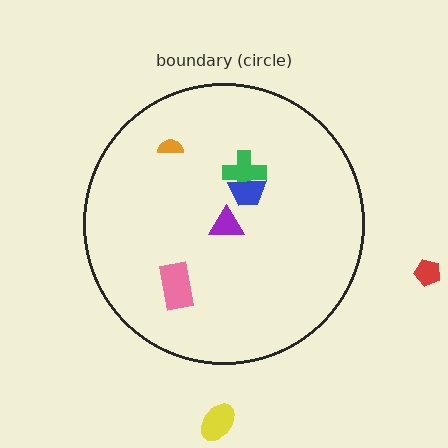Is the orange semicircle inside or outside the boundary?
Inside.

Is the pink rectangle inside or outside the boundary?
Inside.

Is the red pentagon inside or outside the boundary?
Outside.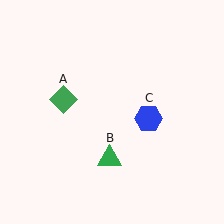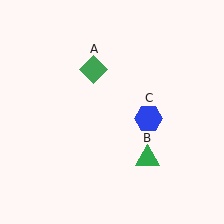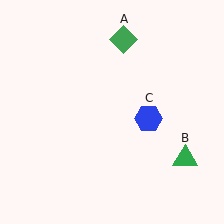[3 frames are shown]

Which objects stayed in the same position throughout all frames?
Blue hexagon (object C) remained stationary.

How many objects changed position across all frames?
2 objects changed position: green diamond (object A), green triangle (object B).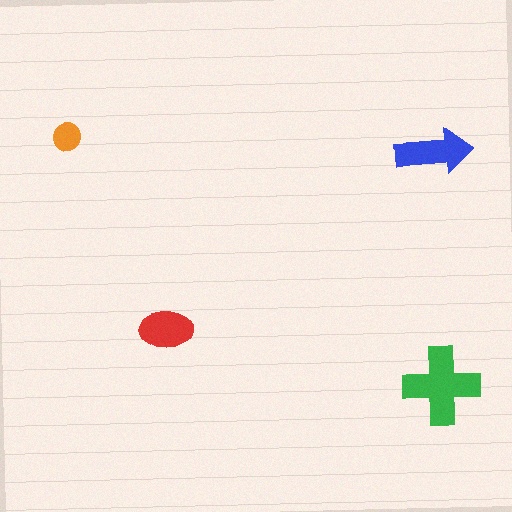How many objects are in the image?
There are 4 objects in the image.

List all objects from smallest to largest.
The orange circle, the red ellipse, the blue arrow, the green cross.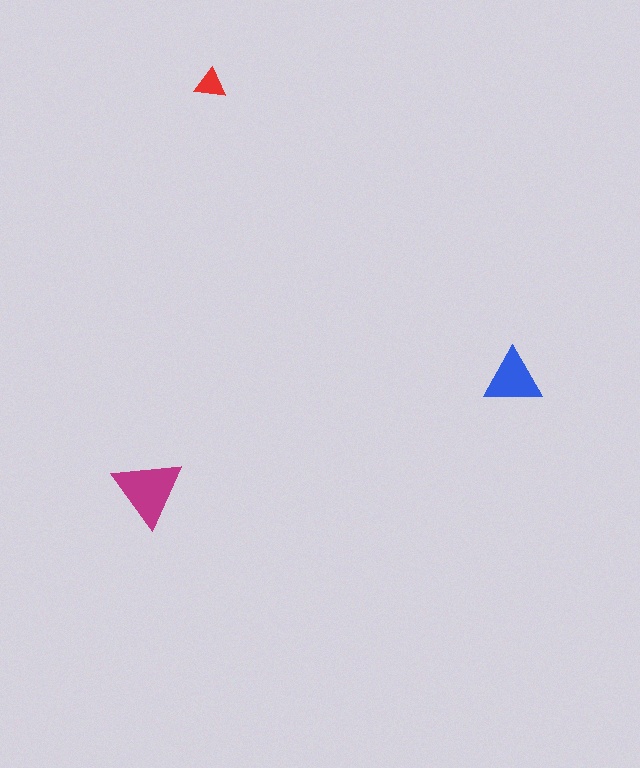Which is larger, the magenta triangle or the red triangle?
The magenta one.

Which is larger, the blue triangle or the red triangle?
The blue one.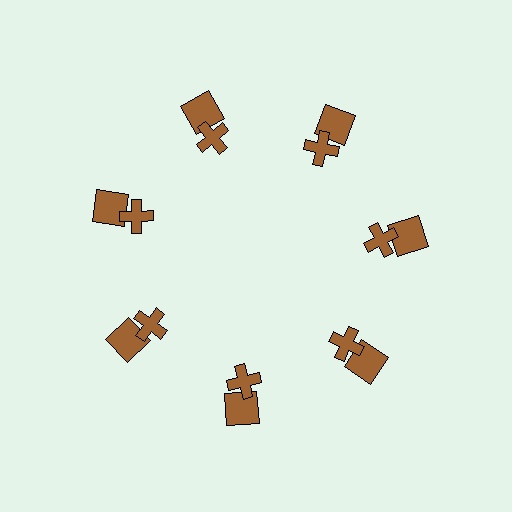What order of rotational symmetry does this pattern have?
This pattern has 7-fold rotational symmetry.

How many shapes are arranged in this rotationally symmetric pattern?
There are 14 shapes, arranged in 7 groups of 2.